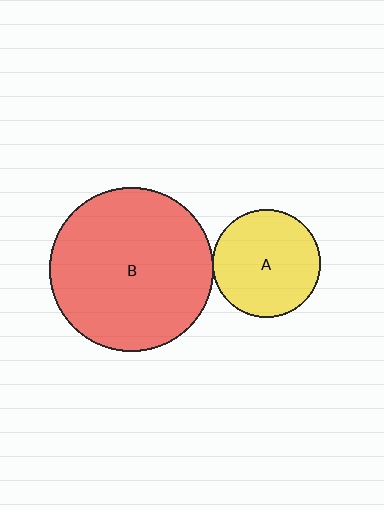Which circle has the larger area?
Circle B (red).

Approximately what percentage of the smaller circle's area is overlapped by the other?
Approximately 5%.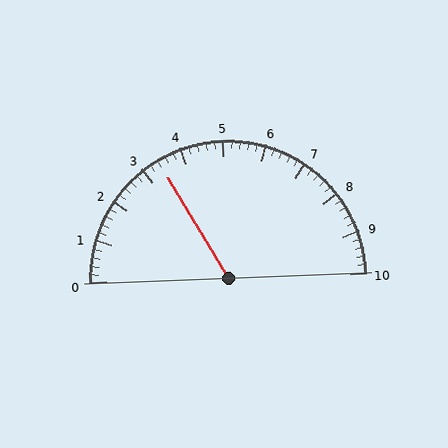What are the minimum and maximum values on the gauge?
The gauge ranges from 0 to 10.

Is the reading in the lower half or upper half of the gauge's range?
The reading is in the lower half of the range (0 to 10).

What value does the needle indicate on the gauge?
The needle indicates approximately 3.4.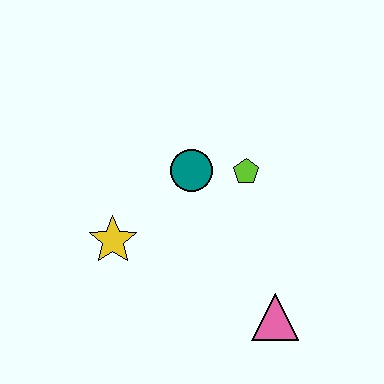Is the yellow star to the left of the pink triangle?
Yes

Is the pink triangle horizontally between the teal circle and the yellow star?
No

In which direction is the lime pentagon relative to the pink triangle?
The lime pentagon is above the pink triangle.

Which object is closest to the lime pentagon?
The teal circle is closest to the lime pentagon.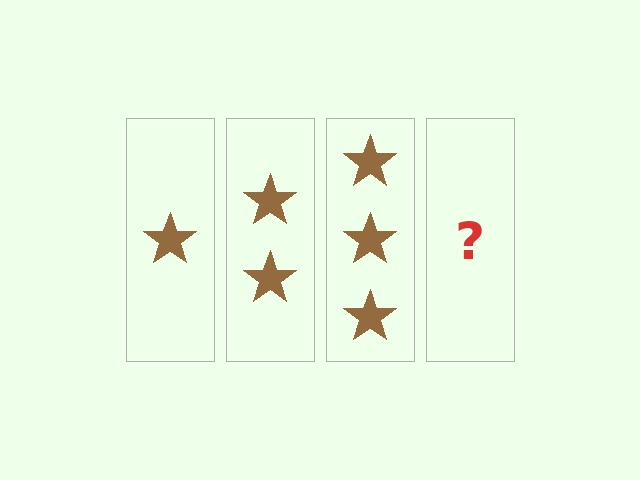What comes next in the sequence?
The next element should be 4 stars.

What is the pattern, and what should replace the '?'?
The pattern is that each step adds one more star. The '?' should be 4 stars.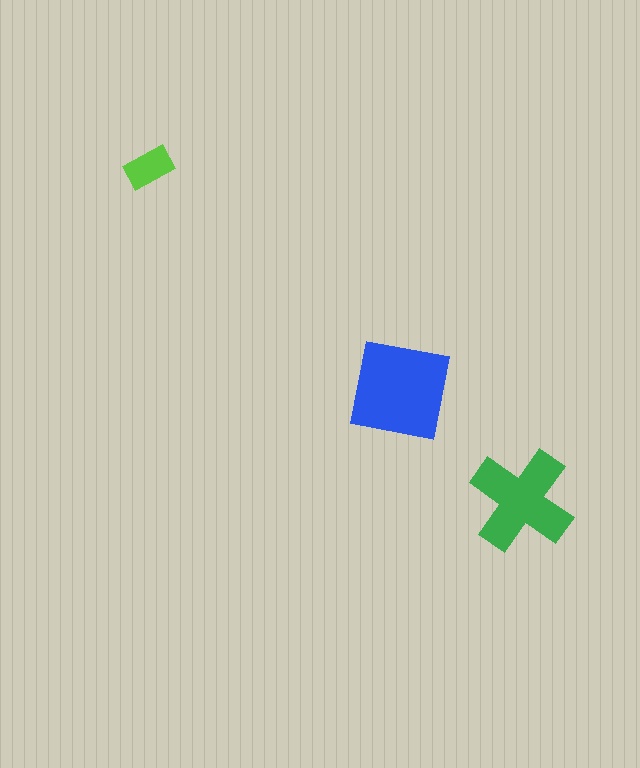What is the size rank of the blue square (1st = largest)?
1st.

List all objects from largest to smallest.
The blue square, the green cross, the lime rectangle.